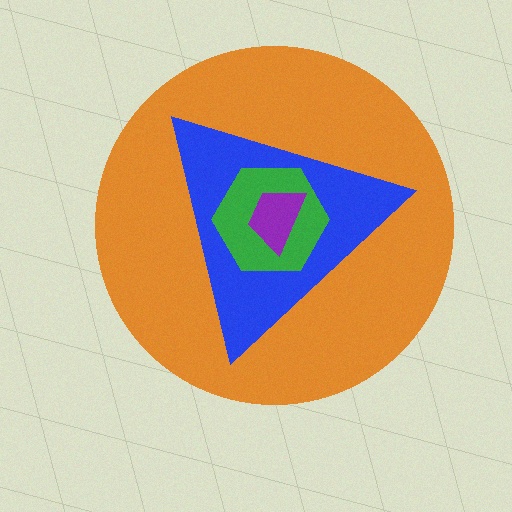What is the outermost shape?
The orange circle.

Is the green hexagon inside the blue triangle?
Yes.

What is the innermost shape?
The purple trapezoid.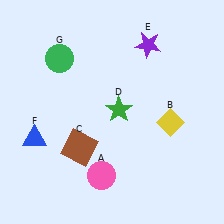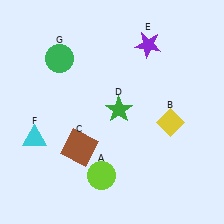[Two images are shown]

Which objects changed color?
A changed from pink to lime. F changed from blue to cyan.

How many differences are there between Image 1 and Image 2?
There are 2 differences between the two images.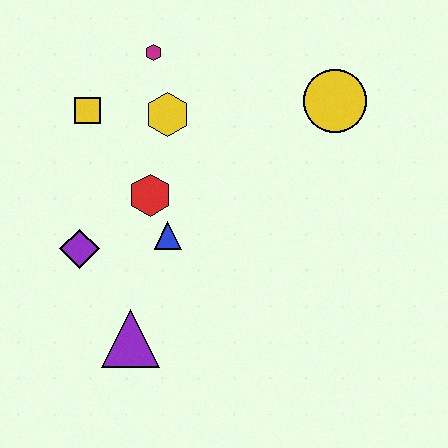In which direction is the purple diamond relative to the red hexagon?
The purple diamond is to the left of the red hexagon.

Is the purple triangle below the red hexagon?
Yes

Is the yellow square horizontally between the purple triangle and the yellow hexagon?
No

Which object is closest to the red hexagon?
The blue triangle is closest to the red hexagon.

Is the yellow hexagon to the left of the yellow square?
No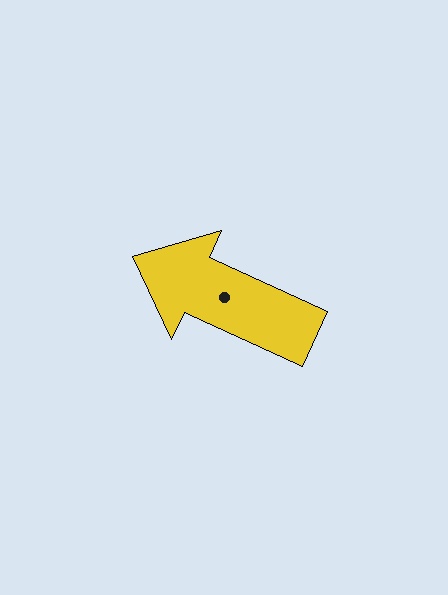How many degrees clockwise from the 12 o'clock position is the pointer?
Approximately 294 degrees.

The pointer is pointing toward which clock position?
Roughly 10 o'clock.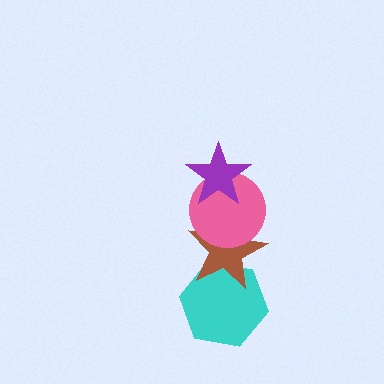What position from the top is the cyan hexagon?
The cyan hexagon is 4th from the top.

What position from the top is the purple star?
The purple star is 1st from the top.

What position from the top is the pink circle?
The pink circle is 2nd from the top.